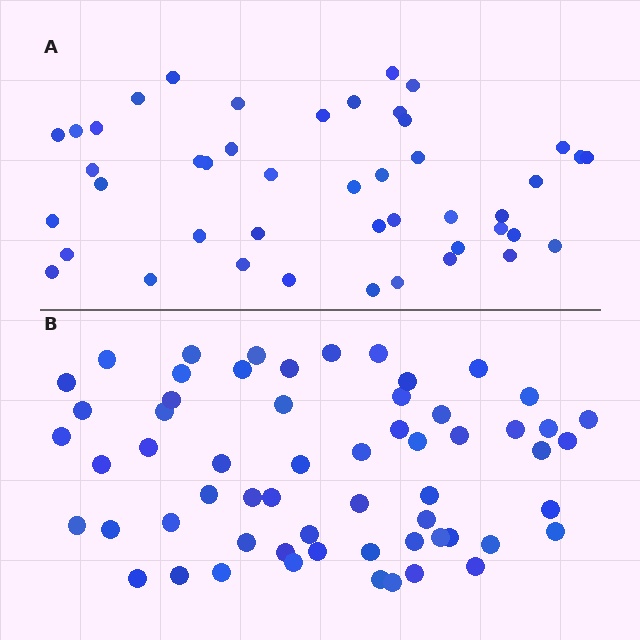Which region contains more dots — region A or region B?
Region B (the bottom region) has more dots.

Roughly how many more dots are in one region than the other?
Region B has approximately 15 more dots than region A.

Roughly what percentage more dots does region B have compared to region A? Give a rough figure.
About 35% more.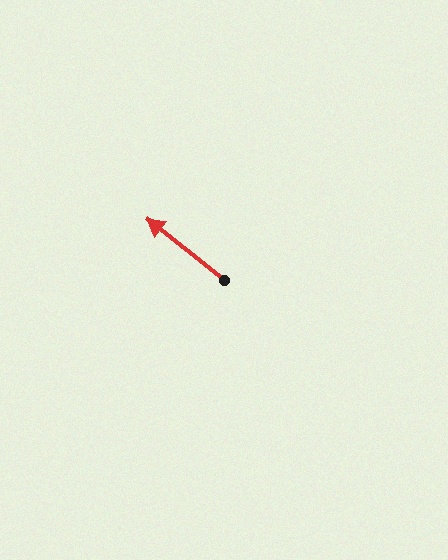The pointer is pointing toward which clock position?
Roughly 10 o'clock.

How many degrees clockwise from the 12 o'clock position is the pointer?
Approximately 309 degrees.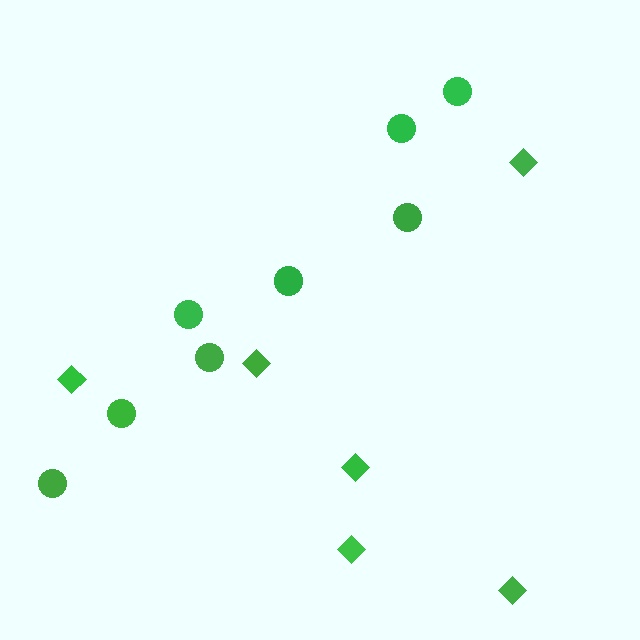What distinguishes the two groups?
There are 2 groups: one group of diamonds (6) and one group of circles (8).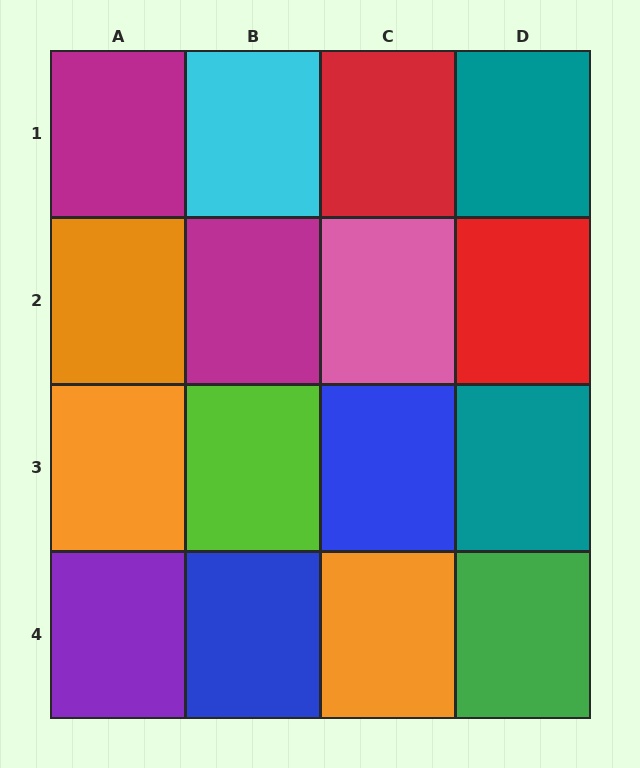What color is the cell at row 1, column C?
Red.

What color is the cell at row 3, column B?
Lime.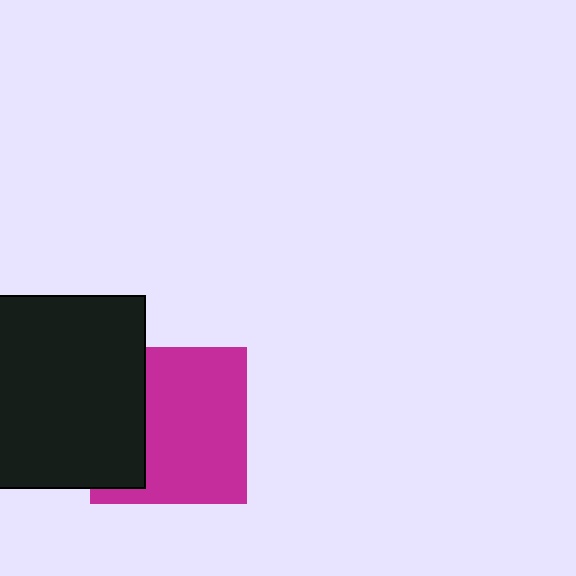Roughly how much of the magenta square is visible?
Most of it is visible (roughly 68%).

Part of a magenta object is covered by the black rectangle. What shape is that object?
It is a square.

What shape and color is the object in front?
The object in front is a black rectangle.